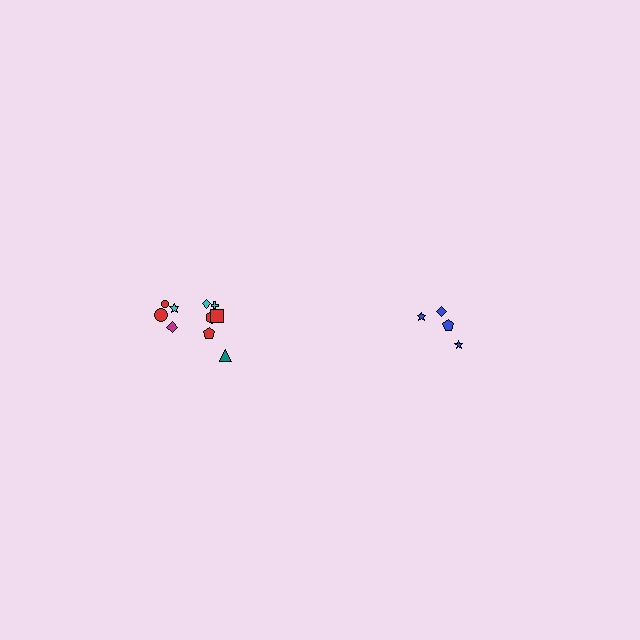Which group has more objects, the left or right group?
The left group.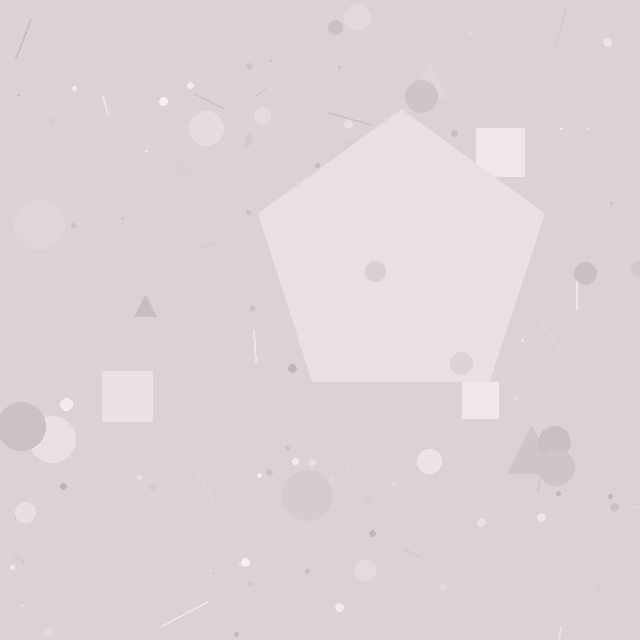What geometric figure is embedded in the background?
A pentagon is embedded in the background.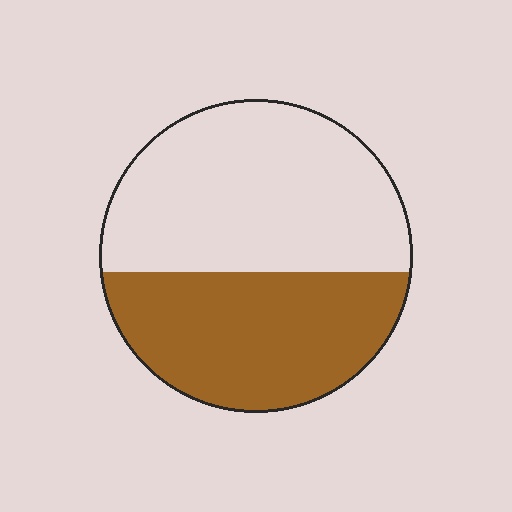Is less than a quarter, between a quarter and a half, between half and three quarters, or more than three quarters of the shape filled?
Between a quarter and a half.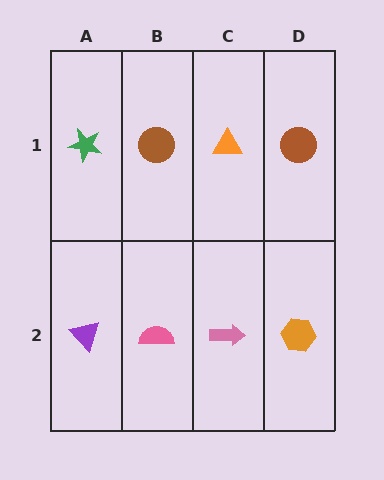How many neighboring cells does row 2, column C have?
3.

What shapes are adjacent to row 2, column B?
A brown circle (row 1, column B), a purple triangle (row 2, column A), a pink arrow (row 2, column C).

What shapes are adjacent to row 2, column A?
A green star (row 1, column A), a pink semicircle (row 2, column B).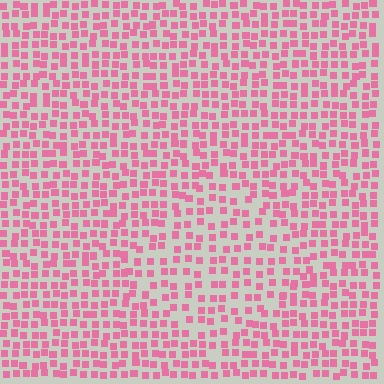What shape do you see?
I see a diamond.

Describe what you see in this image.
The image contains small pink elements arranged at two different densities. A diamond-shaped region is visible where the elements are less densely packed than the surrounding area.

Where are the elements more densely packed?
The elements are more densely packed outside the diamond boundary.